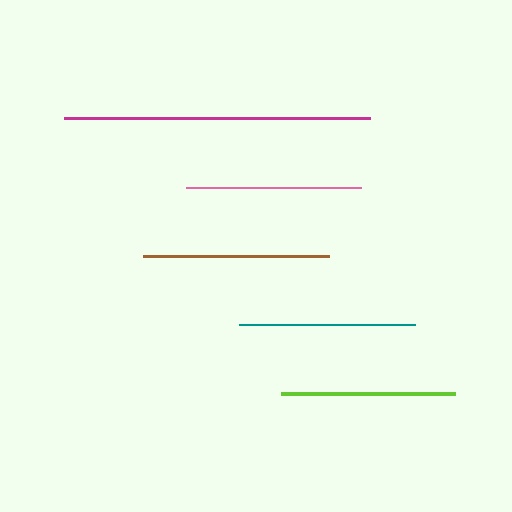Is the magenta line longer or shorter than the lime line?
The magenta line is longer than the lime line.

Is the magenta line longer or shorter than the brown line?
The magenta line is longer than the brown line.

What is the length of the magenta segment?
The magenta segment is approximately 306 pixels long.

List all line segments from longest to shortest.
From longest to shortest: magenta, brown, teal, pink, lime.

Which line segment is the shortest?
The lime line is the shortest at approximately 174 pixels.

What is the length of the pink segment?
The pink segment is approximately 175 pixels long.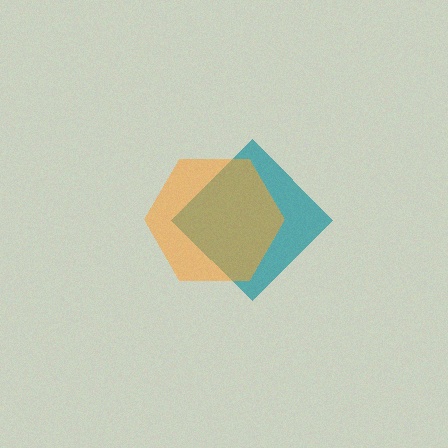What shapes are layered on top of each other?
The layered shapes are: a teal diamond, an orange hexagon.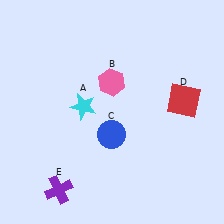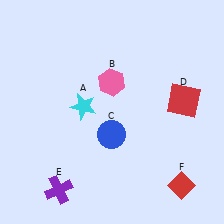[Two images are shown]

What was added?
A red diamond (F) was added in Image 2.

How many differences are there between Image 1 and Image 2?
There is 1 difference between the two images.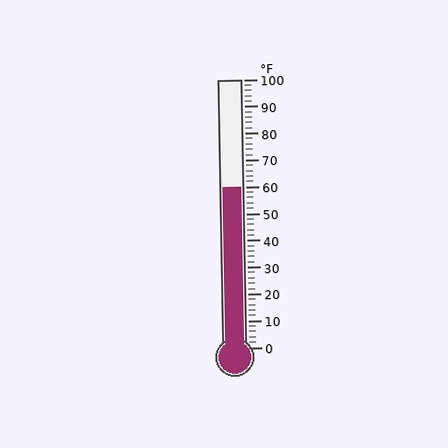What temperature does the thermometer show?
The thermometer shows approximately 60°F.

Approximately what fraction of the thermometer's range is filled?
The thermometer is filled to approximately 60% of its range.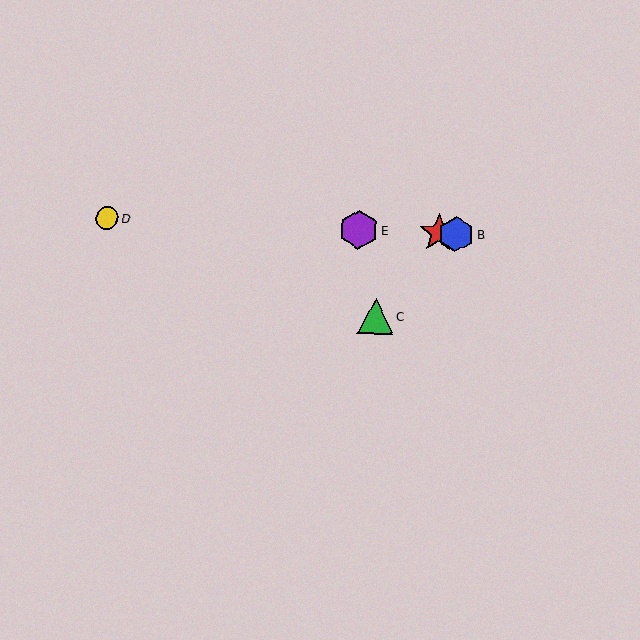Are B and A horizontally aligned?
Yes, both are at y≈234.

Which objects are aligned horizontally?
Objects A, B, D, E are aligned horizontally.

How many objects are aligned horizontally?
4 objects (A, B, D, E) are aligned horizontally.